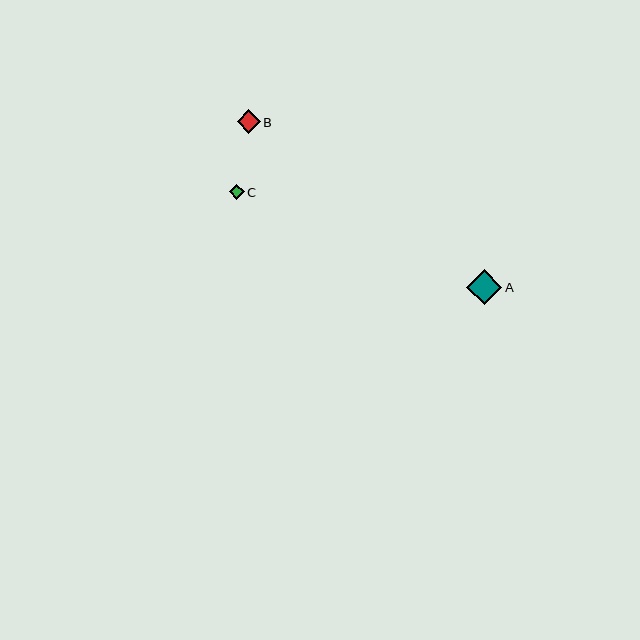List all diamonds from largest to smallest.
From largest to smallest: A, B, C.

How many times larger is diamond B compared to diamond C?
Diamond B is approximately 1.5 times the size of diamond C.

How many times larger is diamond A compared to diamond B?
Diamond A is approximately 1.5 times the size of diamond B.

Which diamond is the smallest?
Diamond C is the smallest with a size of approximately 15 pixels.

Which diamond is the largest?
Diamond A is the largest with a size of approximately 35 pixels.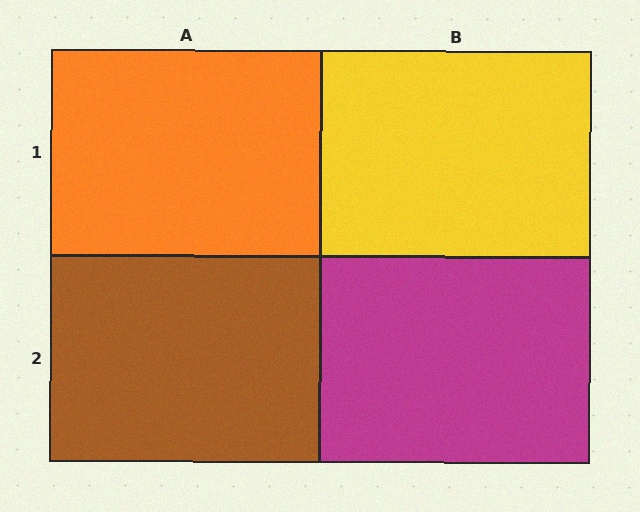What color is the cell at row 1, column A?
Orange.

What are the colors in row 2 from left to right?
Brown, magenta.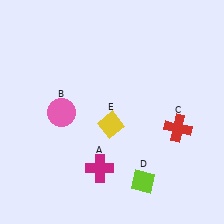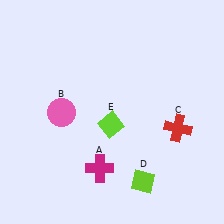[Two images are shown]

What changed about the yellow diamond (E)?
In Image 1, E is yellow. In Image 2, it changed to lime.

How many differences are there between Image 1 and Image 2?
There is 1 difference between the two images.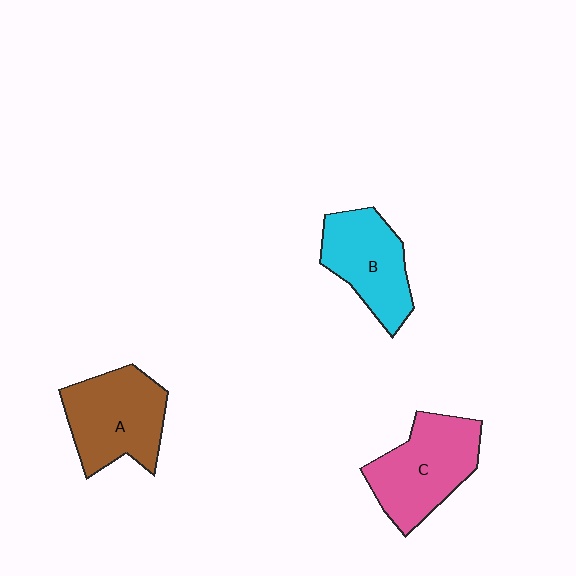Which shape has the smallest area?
Shape B (cyan).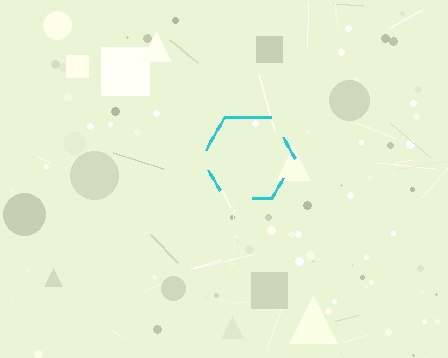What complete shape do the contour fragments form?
The contour fragments form a hexagon.